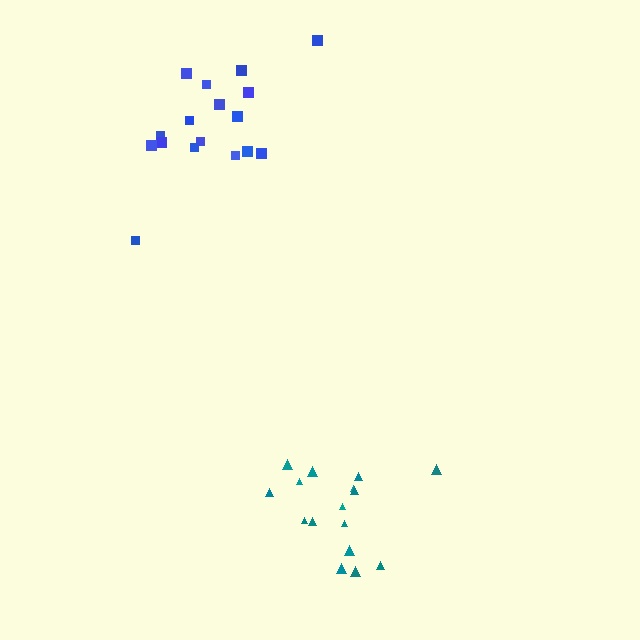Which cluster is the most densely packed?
Teal.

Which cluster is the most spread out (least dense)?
Blue.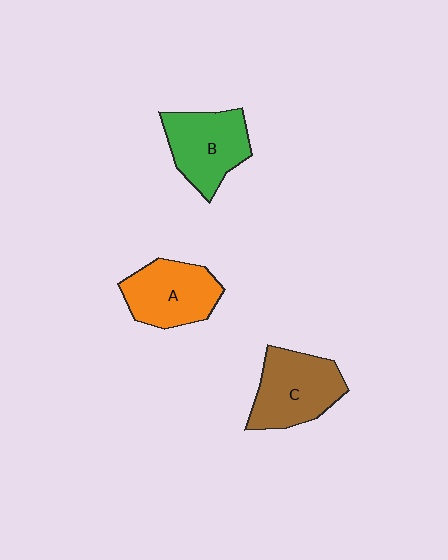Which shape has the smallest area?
Shape A (orange).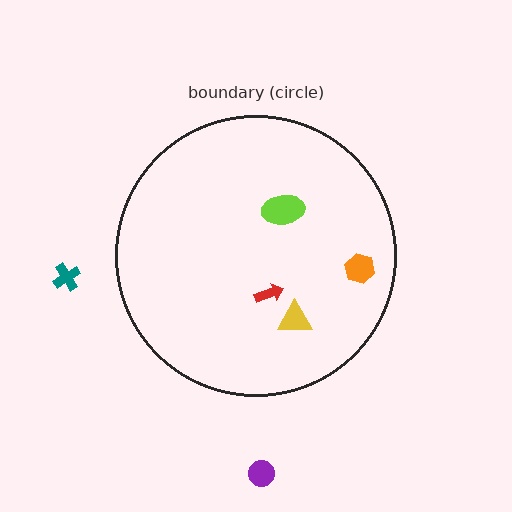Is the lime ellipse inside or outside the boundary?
Inside.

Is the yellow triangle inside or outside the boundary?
Inside.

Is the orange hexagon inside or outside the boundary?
Inside.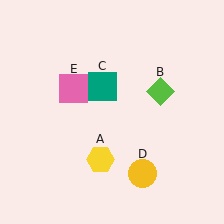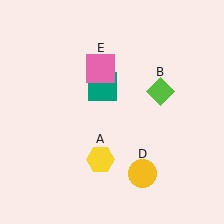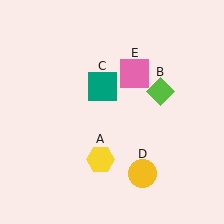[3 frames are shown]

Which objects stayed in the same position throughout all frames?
Yellow hexagon (object A) and lime diamond (object B) and teal square (object C) and yellow circle (object D) remained stationary.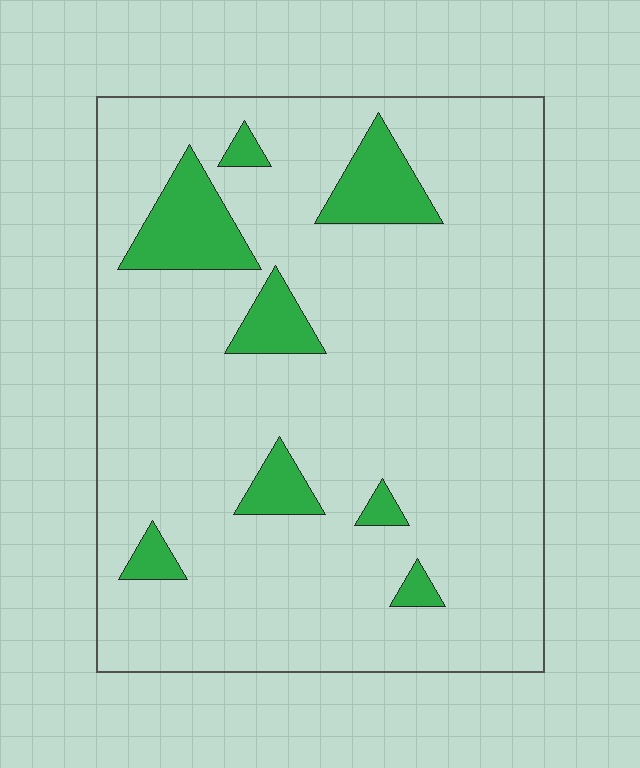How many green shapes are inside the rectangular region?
8.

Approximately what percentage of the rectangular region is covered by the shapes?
Approximately 10%.